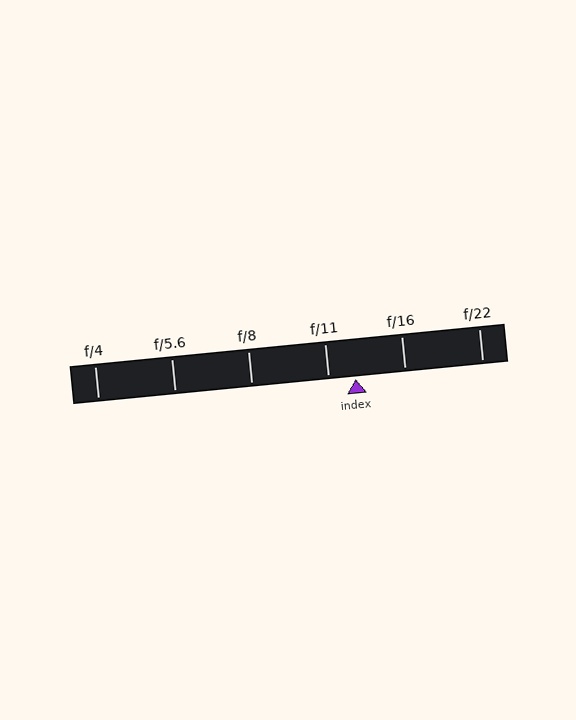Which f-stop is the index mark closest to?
The index mark is closest to f/11.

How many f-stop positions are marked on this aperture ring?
There are 6 f-stop positions marked.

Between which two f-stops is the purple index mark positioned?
The index mark is between f/11 and f/16.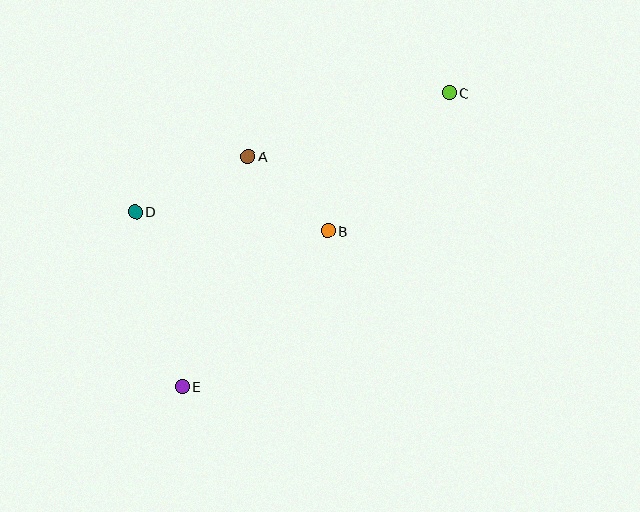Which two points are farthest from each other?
Points C and E are farthest from each other.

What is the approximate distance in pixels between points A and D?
The distance between A and D is approximately 126 pixels.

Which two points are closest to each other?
Points A and B are closest to each other.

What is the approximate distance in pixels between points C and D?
The distance between C and D is approximately 336 pixels.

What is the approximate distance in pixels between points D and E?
The distance between D and E is approximately 181 pixels.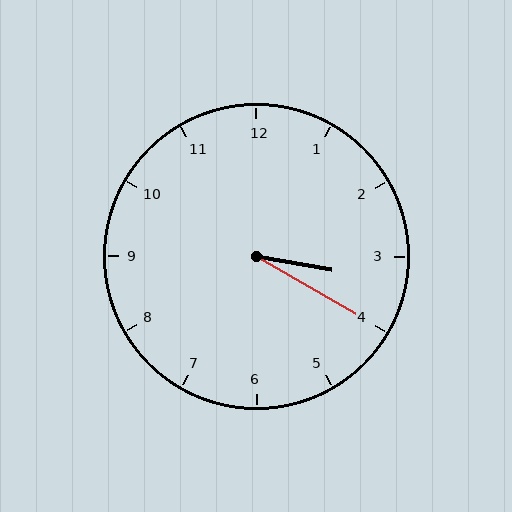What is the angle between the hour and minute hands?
Approximately 20 degrees.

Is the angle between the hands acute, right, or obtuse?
It is acute.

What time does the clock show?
3:20.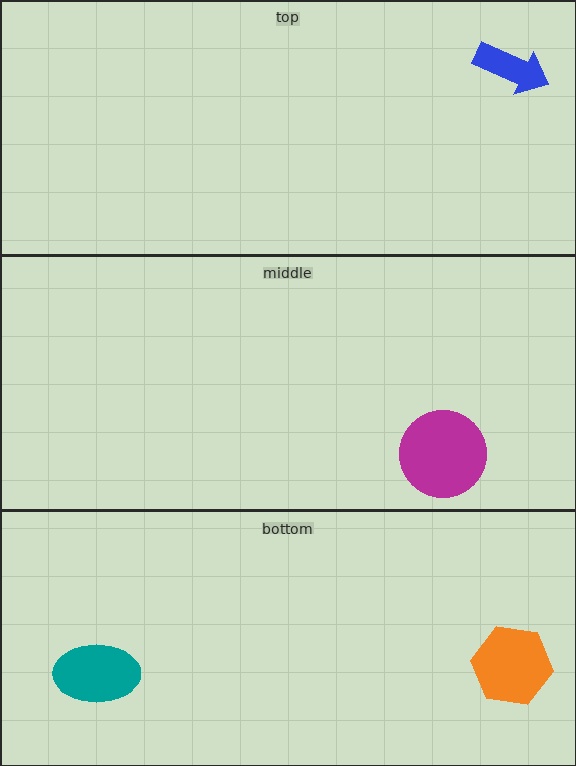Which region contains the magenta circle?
The middle region.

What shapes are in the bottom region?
The orange hexagon, the teal ellipse.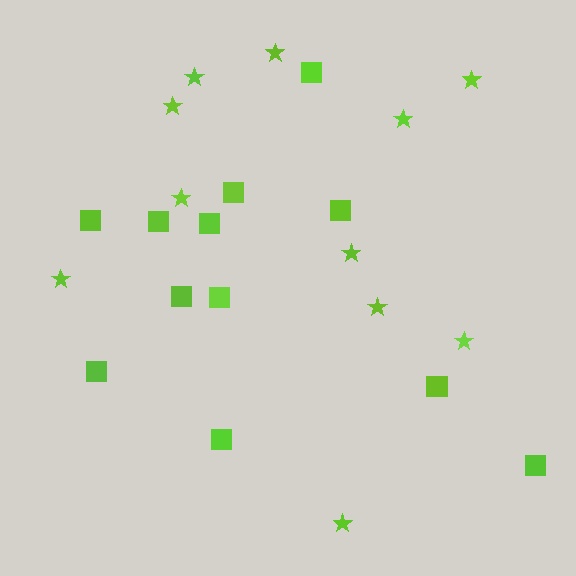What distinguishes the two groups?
There are 2 groups: one group of stars (11) and one group of squares (12).